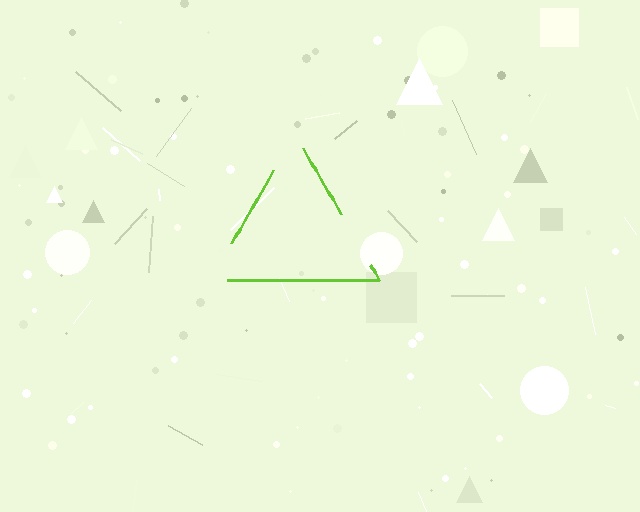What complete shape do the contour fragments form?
The contour fragments form a triangle.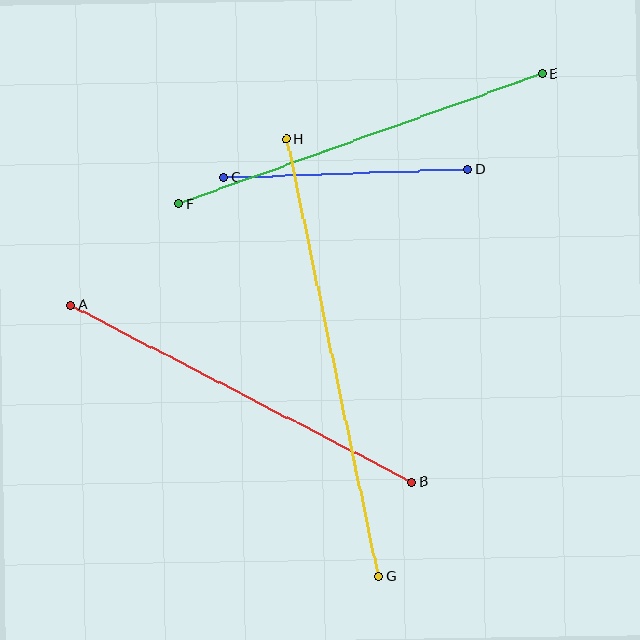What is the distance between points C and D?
The distance is approximately 244 pixels.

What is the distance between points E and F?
The distance is approximately 386 pixels.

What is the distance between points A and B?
The distance is approximately 385 pixels.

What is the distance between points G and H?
The distance is approximately 447 pixels.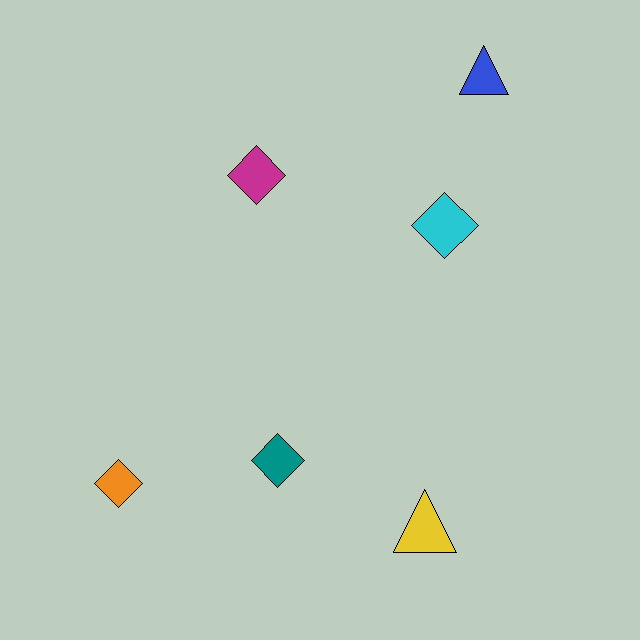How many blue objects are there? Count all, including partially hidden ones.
There is 1 blue object.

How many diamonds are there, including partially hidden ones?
There are 4 diamonds.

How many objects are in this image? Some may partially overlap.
There are 6 objects.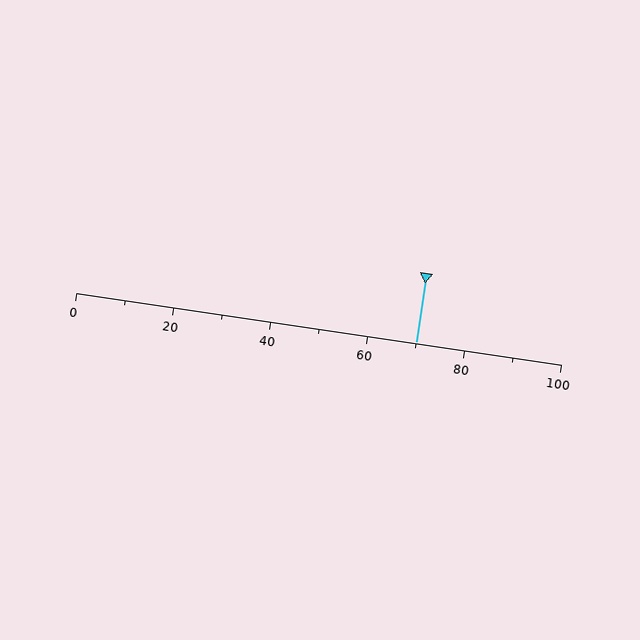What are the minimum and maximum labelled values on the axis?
The axis runs from 0 to 100.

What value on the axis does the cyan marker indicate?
The marker indicates approximately 70.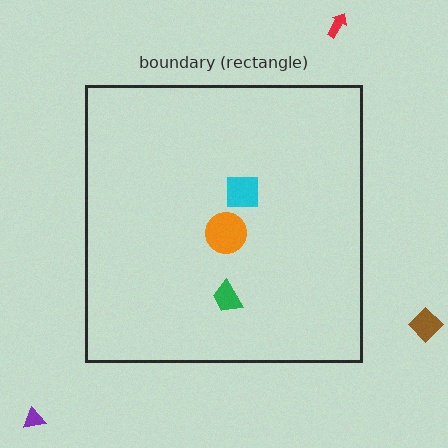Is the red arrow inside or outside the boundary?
Outside.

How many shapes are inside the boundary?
3 inside, 3 outside.